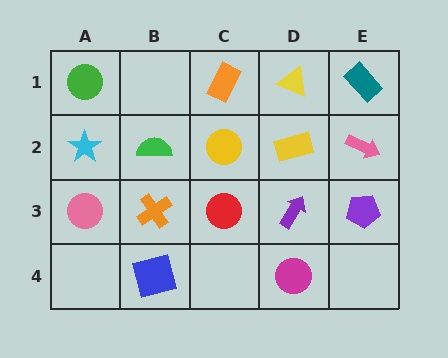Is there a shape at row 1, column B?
No, that cell is empty.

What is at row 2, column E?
A pink arrow.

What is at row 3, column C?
A red circle.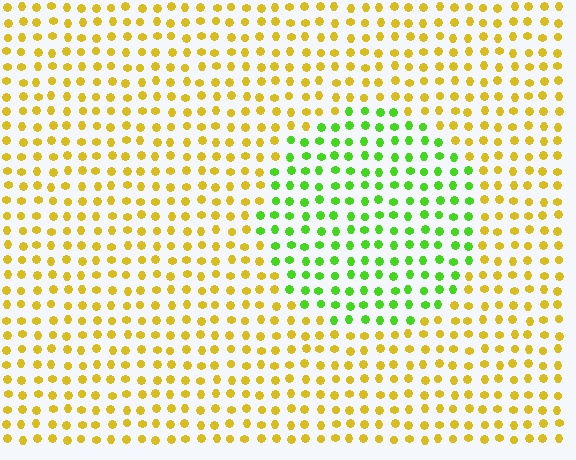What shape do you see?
I see a circle.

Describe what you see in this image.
The image is filled with small yellow elements in a uniform arrangement. A circle-shaped region is visible where the elements are tinted to a slightly different hue, forming a subtle color boundary.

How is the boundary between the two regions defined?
The boundary is defined purely by a slight shift in hue (about 56 degrees). Spacing, size, and orientation are identical on both sides.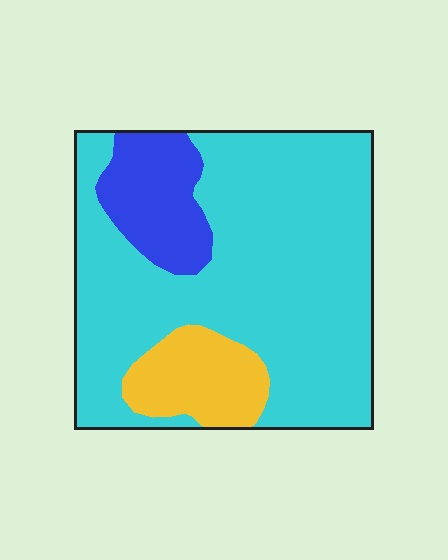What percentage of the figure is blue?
Blue takes up less than a quarter of the figure.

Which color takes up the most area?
Cyan, at roughly 75%.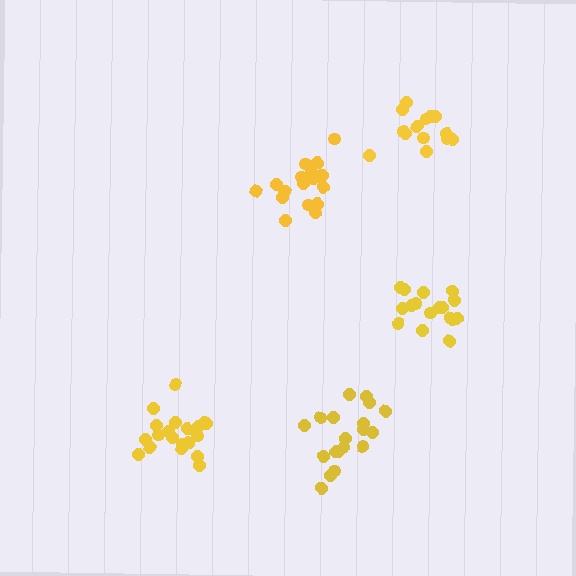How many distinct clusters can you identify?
There are 5 distinct clusters.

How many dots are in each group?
Group 1: 19 dots, Group 2: 20 dots, Group 3: 17 dots, Group 4: 14 dots, Group 5: 20 dots (90 total).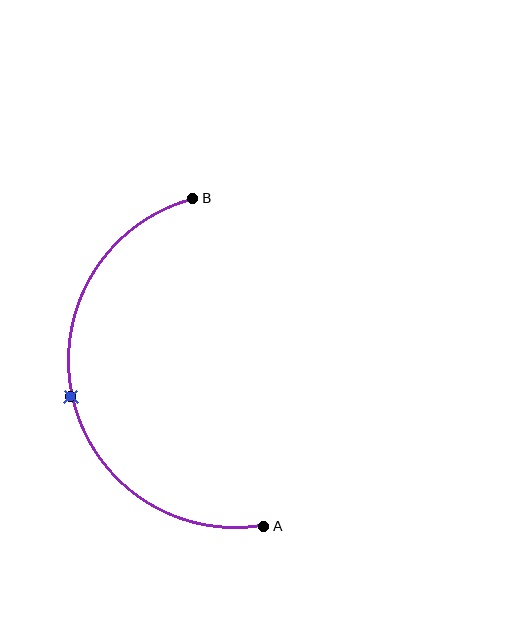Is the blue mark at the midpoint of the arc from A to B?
Yes. The blue mark lies on the arc at equal arc-length from both A and B — it is the arc midpoint.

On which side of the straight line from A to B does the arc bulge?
The arc bulges to the left of the straight line connecting A and B.